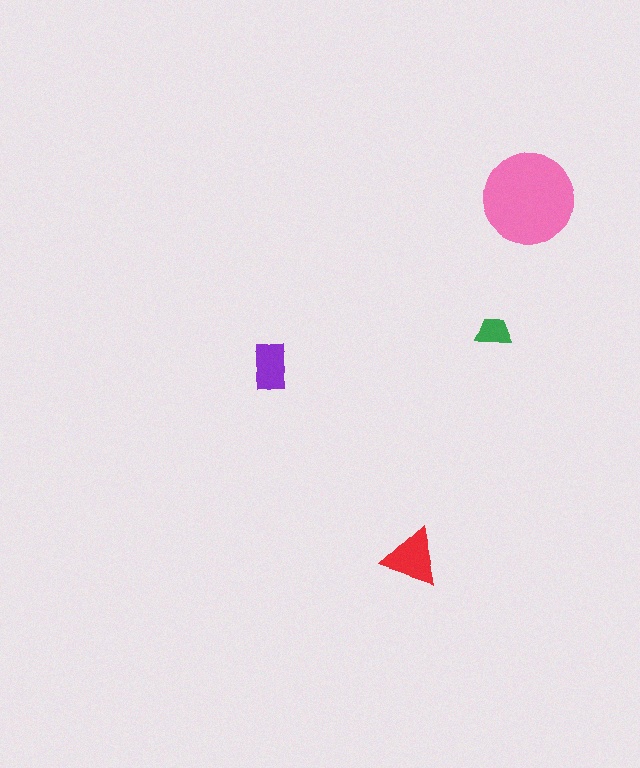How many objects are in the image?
There are 4 objects in the image.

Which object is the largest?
The pink circle.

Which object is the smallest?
The green trapezoid.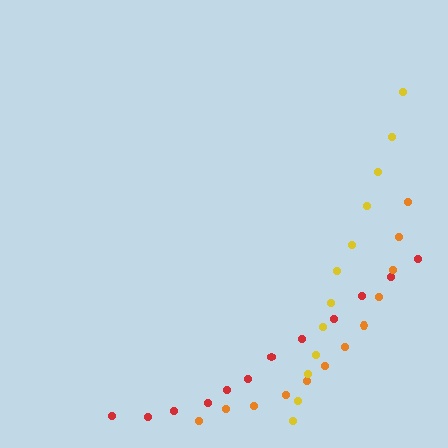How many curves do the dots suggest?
There are 3 distinct paths.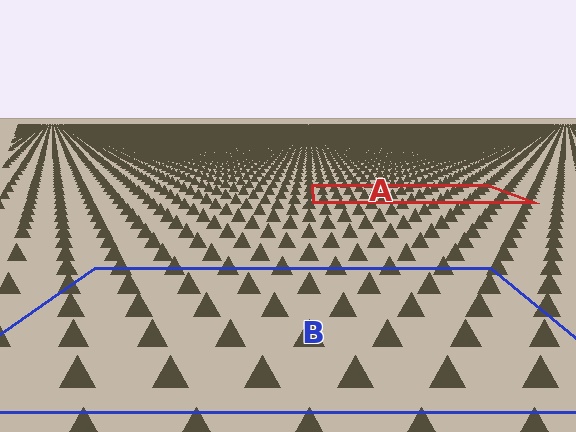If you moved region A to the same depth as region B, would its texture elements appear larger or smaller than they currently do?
They would appear larger. At a closer depth, the same texture elements are projected at a bigger on-screen size.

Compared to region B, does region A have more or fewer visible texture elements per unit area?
Region A has more texture elements per unit area — they are packed more densely because it is farther away.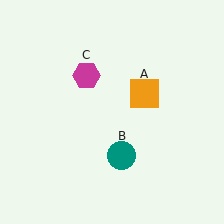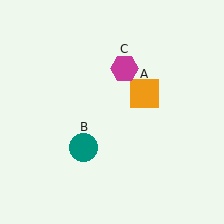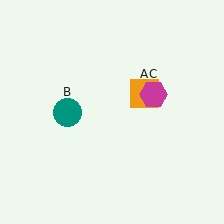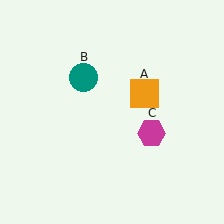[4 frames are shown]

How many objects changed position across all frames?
2 objects changed position: teal circle (object B), magenta hexagon (object C).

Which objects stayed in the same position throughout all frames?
Orange square (object A) remained stationary.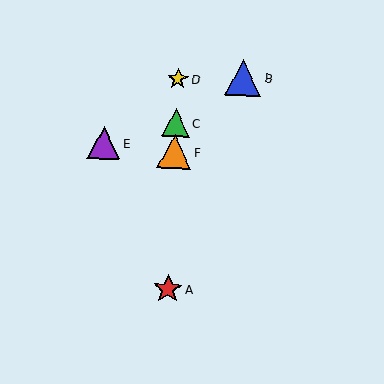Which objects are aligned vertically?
Objects A, C, D, F are aligned vertically.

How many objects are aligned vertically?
4 objects (A, C, D, F) are aligned vertically.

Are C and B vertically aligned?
No, C is at x≈176 and B is at x≈243.